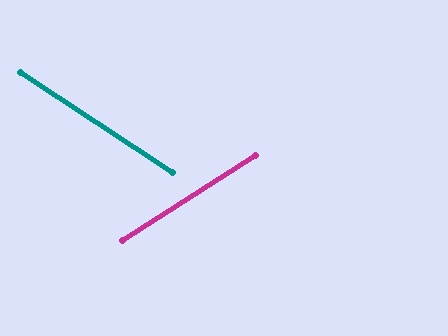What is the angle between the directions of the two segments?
Approximately 66 degrees.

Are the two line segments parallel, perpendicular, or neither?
Neither parallel nor perpendicular — they differ by about 66°.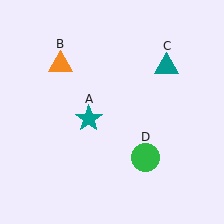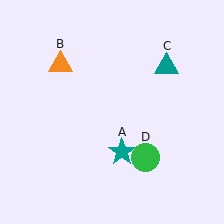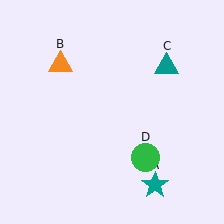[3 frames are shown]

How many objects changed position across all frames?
1 object changed position: teal star (object A).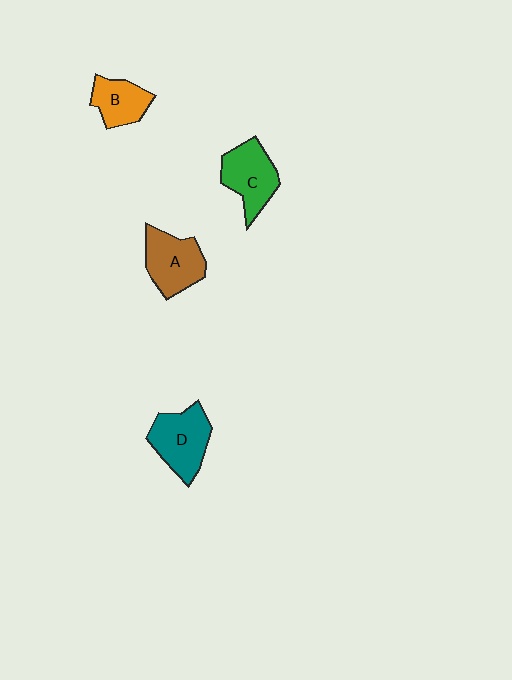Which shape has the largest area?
Shape D (teal).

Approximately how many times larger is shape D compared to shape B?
Approximately 1.4 times.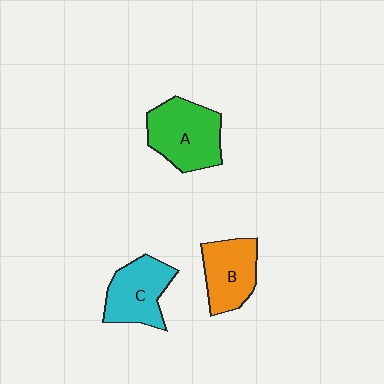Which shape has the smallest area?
Shape B (orange).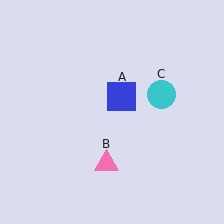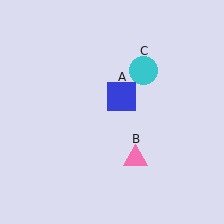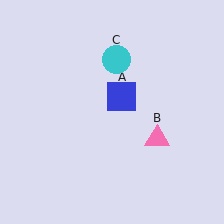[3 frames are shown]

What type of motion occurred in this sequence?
The pink triangle (object B), cyan circle (object C) rotated counterclockwise around the center of the scene.